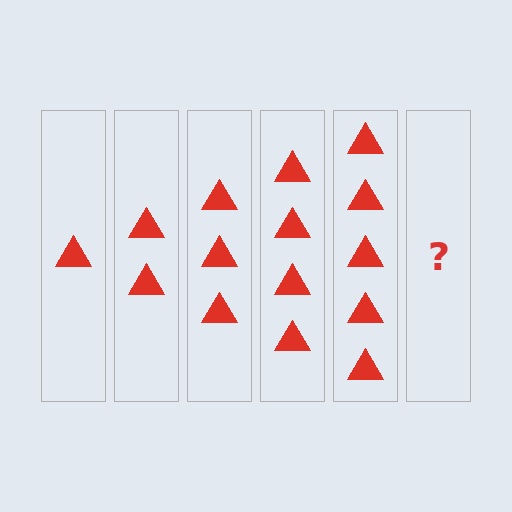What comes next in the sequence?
The next element should be 6 triangles.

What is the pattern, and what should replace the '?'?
The pattern is that each step adds one more triangle. The '?' should be 6 triangles.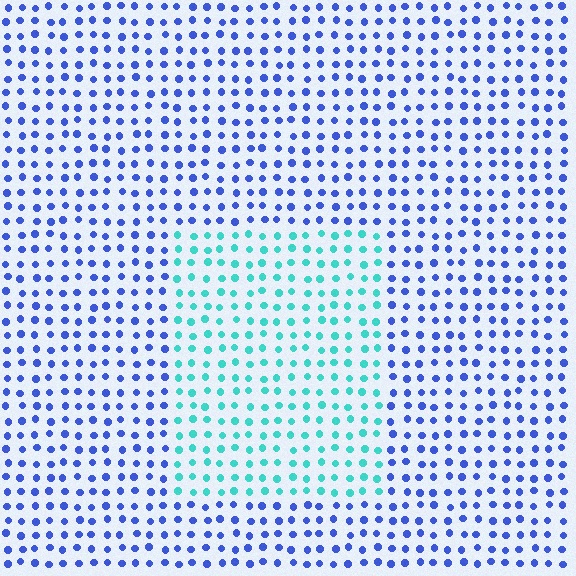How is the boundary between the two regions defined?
The boundary is defined purely by a slight shift in hue (about 56 degrees). Spacing, size, and orientation are identical on both sides.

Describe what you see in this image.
The image is filled with small blue elements in a uniform arrangement. A rectangle-shaped region is visible where the elements are tinted to a slightly different hue, forming a subtle color boundary.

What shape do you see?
I see a rectangle.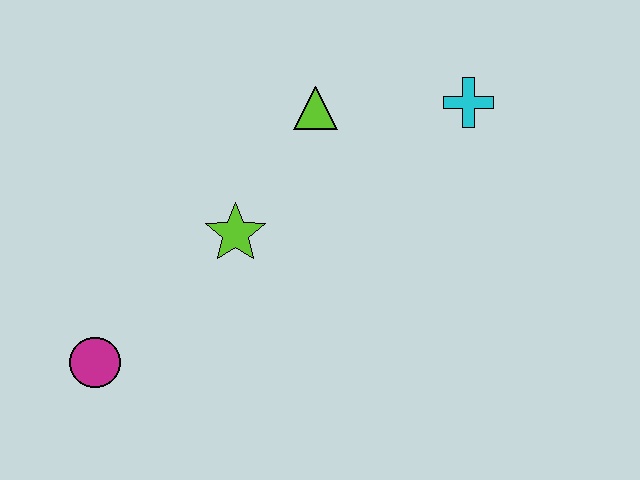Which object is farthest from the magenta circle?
The cyan cross is farthest from the magenta circle.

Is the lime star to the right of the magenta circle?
Yes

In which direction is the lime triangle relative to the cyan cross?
The lime triangle is to the left of the cyan cross.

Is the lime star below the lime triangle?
Yes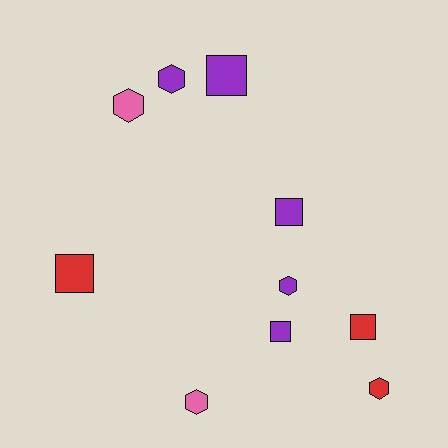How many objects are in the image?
There are 10 objects.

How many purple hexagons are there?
There are 2 purple hexagons.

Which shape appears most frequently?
Square, with 5 objects.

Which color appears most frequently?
Purple, with 5 objects.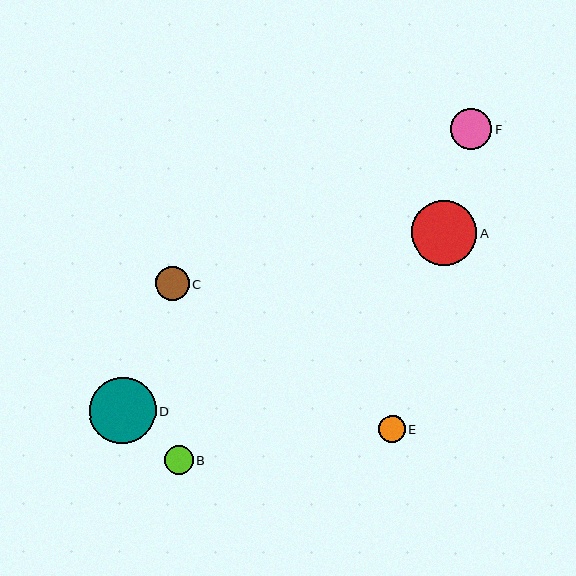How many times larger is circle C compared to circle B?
Circle C is approximately 1.2 times the size of circle B.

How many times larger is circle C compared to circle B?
Circle C is approximately 1.2 times the size of circle B.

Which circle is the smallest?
Circle E is the smallest with a size of approximately 27 pixels.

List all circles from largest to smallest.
From largest to smallest: D, A, F, C, B, E.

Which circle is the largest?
Circle D is the largest with a size of approximately 66 pixels.